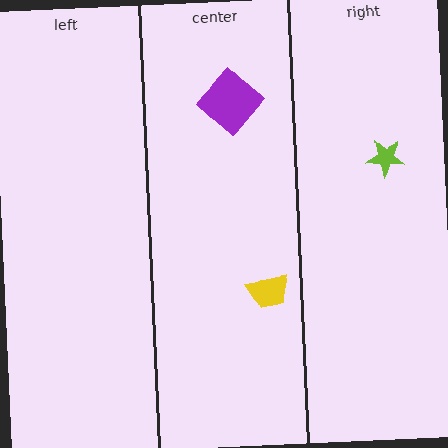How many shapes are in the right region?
1.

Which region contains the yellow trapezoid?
The center region.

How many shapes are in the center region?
2.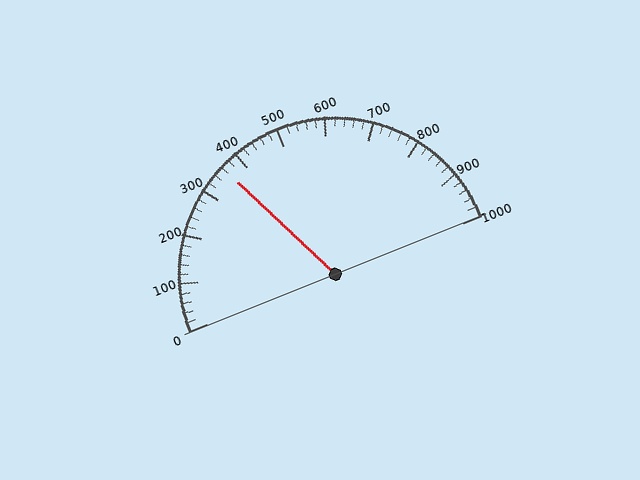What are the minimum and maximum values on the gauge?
The gauge ranges from 0 to 1000.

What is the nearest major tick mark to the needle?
The nearest major tick mark is 400.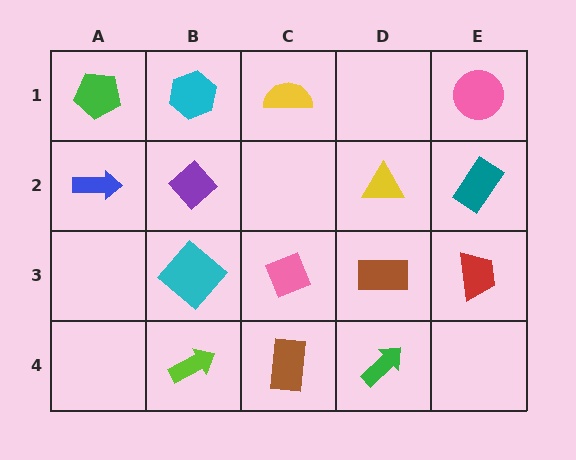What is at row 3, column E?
A red trapezoid.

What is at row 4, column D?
A green arrow.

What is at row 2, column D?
A yellow triangle.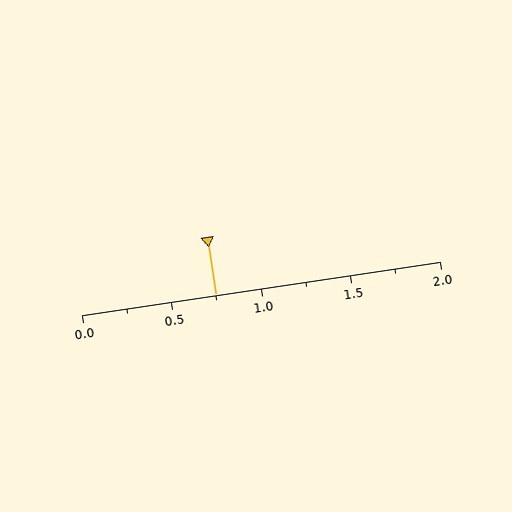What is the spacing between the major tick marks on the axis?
The major ticks are spaced 0.5 apart.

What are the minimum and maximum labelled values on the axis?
The axis runs from 0.0 to 2.0.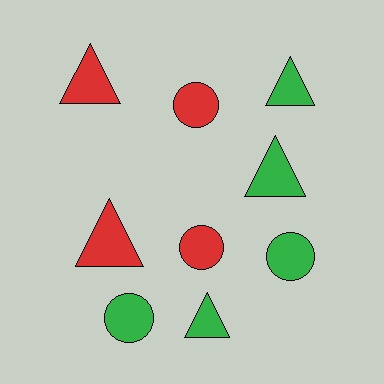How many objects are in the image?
There are 9 objects.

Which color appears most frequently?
Green, with 5 objects.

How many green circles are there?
There are 2 green circles.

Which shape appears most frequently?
Triangle, with 5 objects.